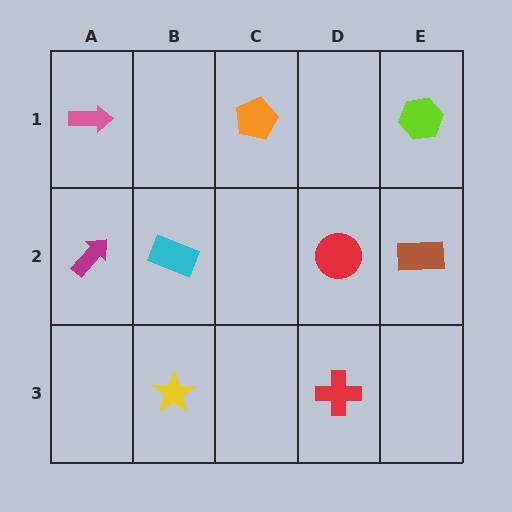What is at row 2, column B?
A cyan rectangle.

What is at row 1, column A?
A pink arrow.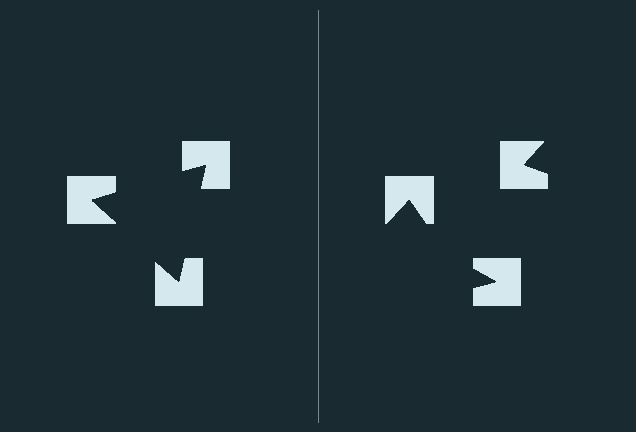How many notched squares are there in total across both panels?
6 — 3 on each side.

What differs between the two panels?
The notched squares are positioned identically on both sides; only the wedge orientations differ. On the left they align to a triangle; on the right they are misaligned.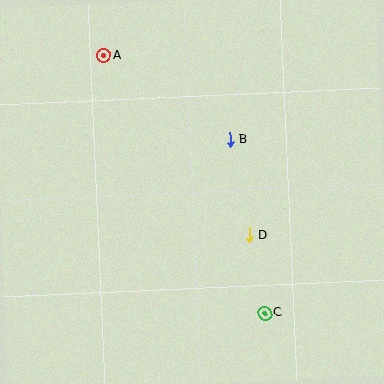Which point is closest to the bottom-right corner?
Point C is closest to the bottom-right corner.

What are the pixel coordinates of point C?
Point C is at (265, 313).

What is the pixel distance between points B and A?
The distance between B and A is 152 pixels.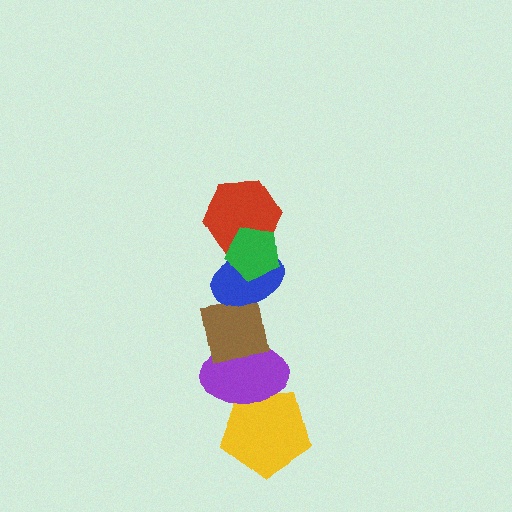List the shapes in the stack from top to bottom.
From top to bottom: the green pentagon, the red hexagon, the blue ellipse, the brown square, the purple ellipse, the yellow pentagon.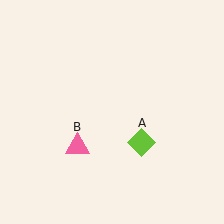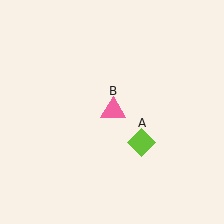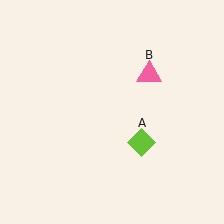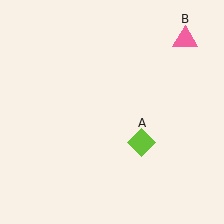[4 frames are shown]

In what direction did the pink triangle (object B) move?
The pink triangle (object B) moved up and to the right.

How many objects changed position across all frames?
1 object changed position: pink triangle (object B).